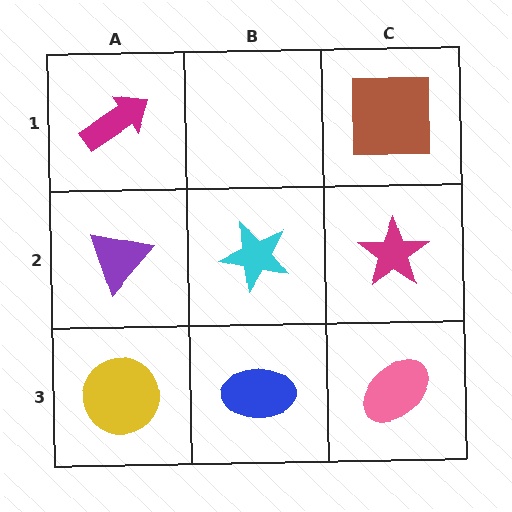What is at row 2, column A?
A purple triangle.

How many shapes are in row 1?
2 shapes.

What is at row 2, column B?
A cyan star.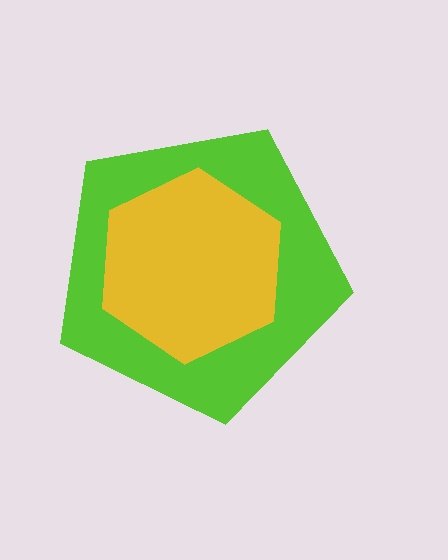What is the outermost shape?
The lime pentagon.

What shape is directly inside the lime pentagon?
The yellow hexagon.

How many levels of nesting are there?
2.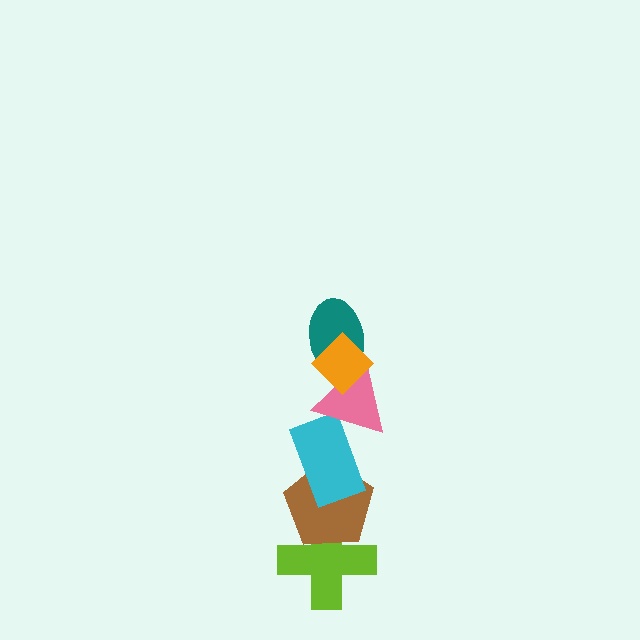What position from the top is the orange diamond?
The orange diamond is 1st from the top.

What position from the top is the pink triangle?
The pink triangle is 3rd from the top.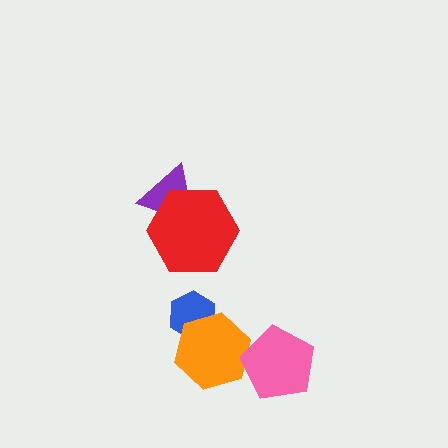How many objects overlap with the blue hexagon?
1 object overlaps with the blue hexagon.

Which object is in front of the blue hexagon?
The orange hexagon is in front of the blue hexagon.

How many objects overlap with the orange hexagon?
2 objects overlap with the orange hexagon.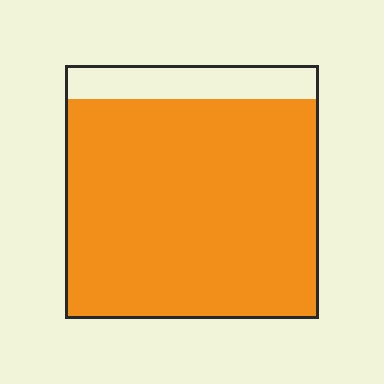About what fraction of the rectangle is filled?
About seven eighths (7/8).